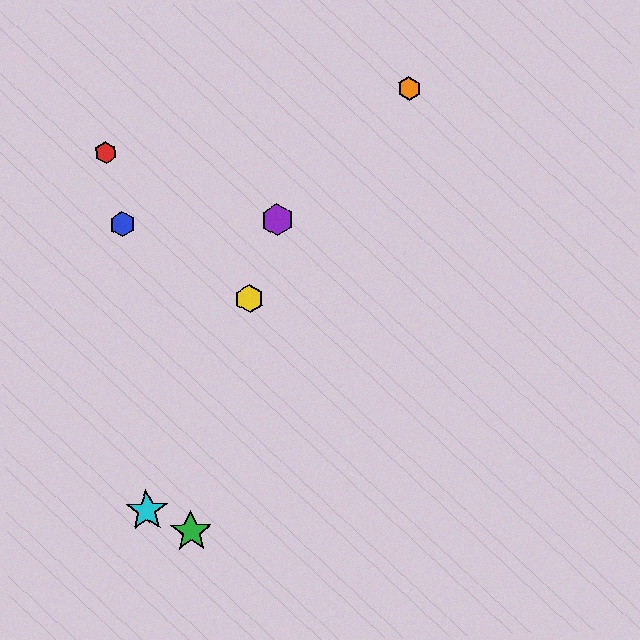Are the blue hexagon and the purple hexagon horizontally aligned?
Yes, both are at y≈224.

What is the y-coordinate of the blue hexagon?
The blue hexagon is at y≈224.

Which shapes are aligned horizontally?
The blue hexagon, the purple hexagon are aligned horizontally.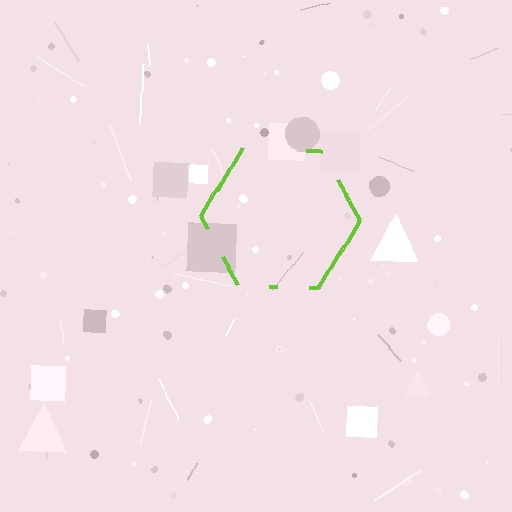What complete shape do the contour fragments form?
The contour fragments form a hexagon.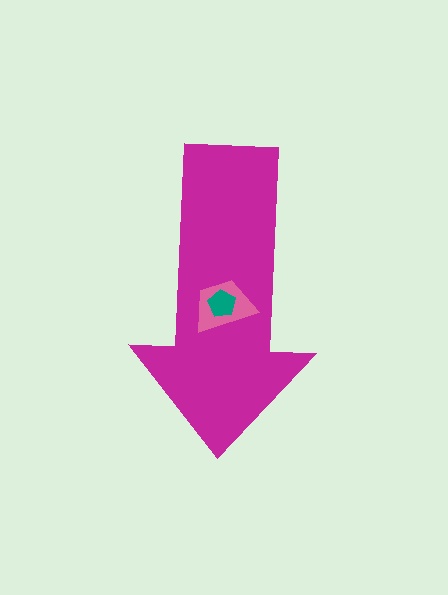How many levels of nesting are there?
3.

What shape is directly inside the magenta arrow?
The pink trapezoid.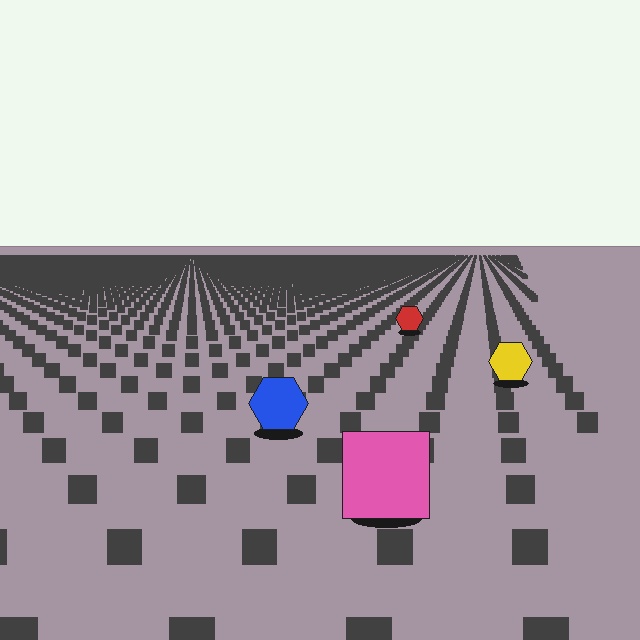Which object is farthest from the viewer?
The red hexagon is farthest from the viewer. It appears smaller and the ground texture around it is denser.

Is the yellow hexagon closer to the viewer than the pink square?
No. The pink square is closer — you can tell from the texture gradient: the ground texture is coarser near it.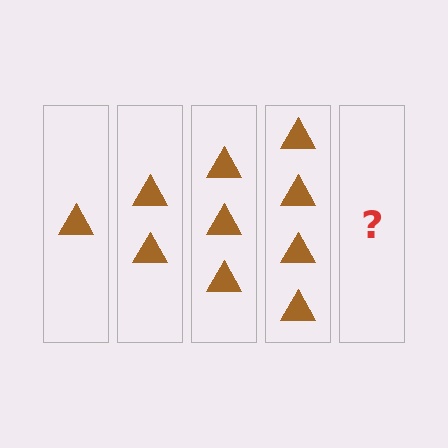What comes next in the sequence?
The next element should be 5 triangles.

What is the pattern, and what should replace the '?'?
The pattern is that each step adds one more triangle. The '?' should be 5 triangles.